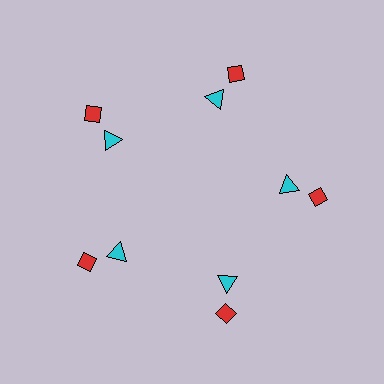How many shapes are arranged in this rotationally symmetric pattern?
There are 10 shapes, arranged in 5 groups of 2.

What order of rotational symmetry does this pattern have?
This pattern has 5-fold rotational symmetry.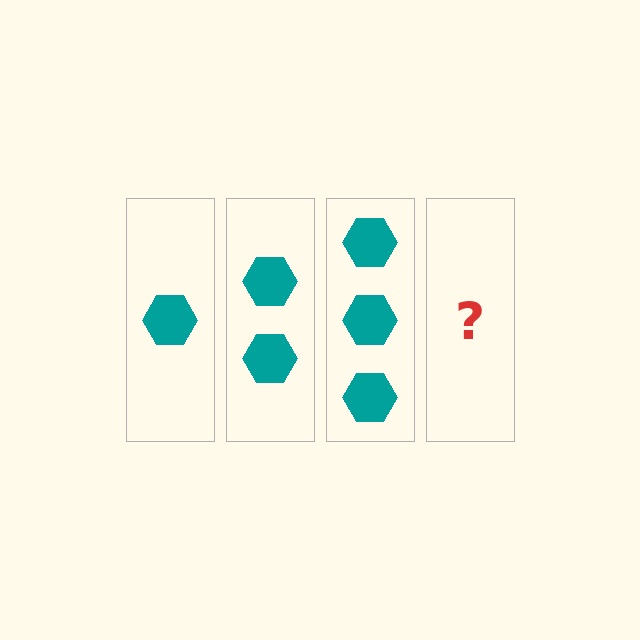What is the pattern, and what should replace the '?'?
The pattern is that each step adds one more hexagon. The '?' should be 4 hexagons.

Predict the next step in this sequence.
The next step is 4 hexagons.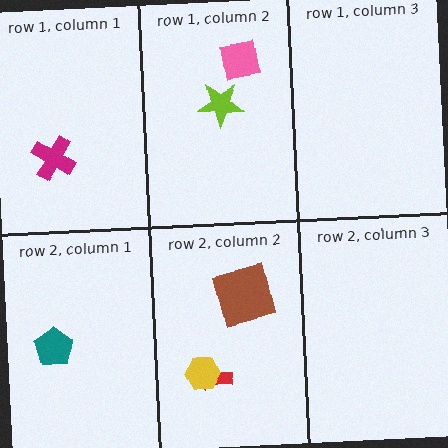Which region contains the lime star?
The row 1, column 2 region.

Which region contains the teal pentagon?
The row 2, column 1 region.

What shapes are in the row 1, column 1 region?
The magenta cross.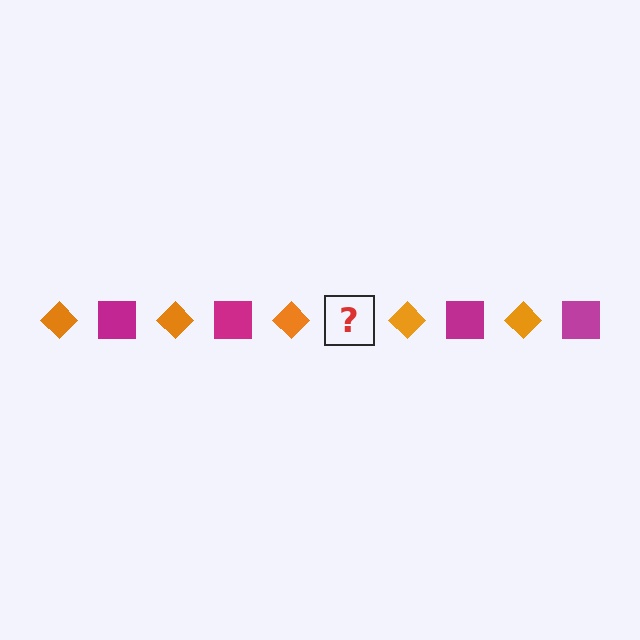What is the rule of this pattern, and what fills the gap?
The rule is that the pattern alternates between orange diamond and magenta square. The gap should be filled with a magenta square.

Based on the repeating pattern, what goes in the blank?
The blank should be a magenta square.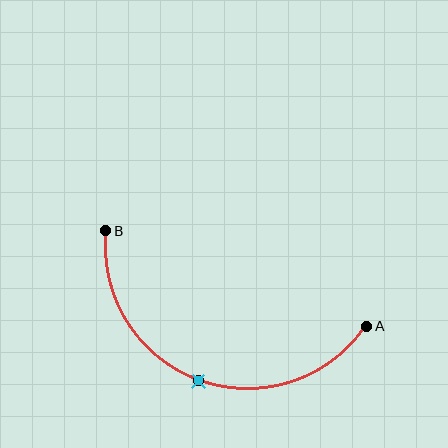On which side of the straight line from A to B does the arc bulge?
The arc bulges below the straight line connecting A and B.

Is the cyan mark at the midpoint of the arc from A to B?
Yes. The cyan mark lies on the arc at equal arc-length from both A and B — it is the arc midpoint.